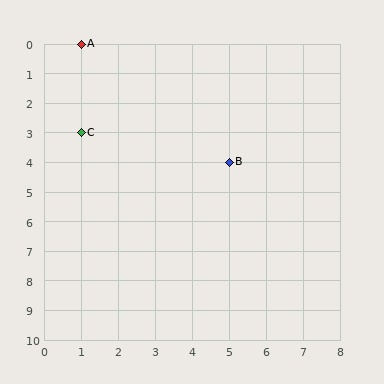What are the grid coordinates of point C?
Point C is at grid coordinates (1, 3).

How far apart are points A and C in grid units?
Points A and C are 3 rows apart.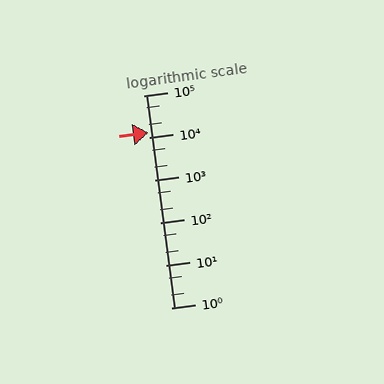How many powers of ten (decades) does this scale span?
The scale spans 5 decades, from 1 to 100000.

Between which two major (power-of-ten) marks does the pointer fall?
The pointer is between 10000 and 100000.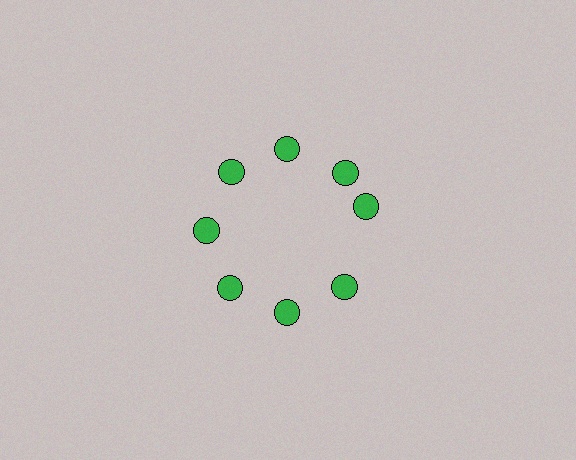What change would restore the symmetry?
The symmetry would be restored by rotating it back into even spacing with its neighbors so that all 8 circles sit at equal angles and equal distance from the center.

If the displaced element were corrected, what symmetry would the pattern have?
It would have 8-fold rotational symmetry — the pattern would map onto itself every 45 degrees.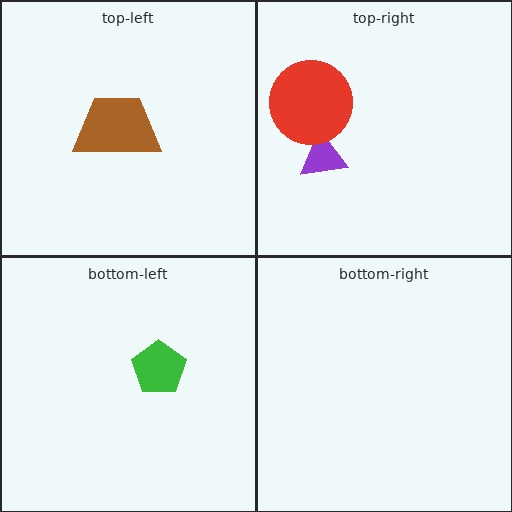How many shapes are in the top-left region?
1.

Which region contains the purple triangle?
The top-right region.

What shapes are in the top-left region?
The brown trapezoid.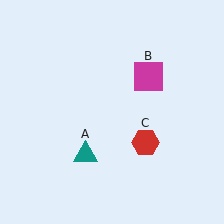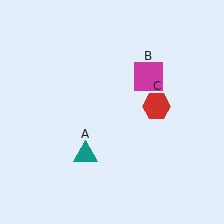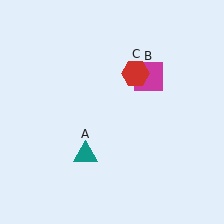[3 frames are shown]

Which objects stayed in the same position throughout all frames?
Teal triangle (object A) and magenta square (object B) remained stationary.